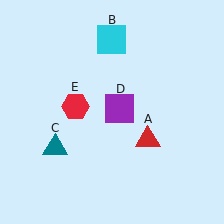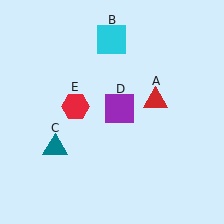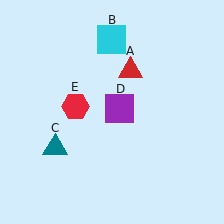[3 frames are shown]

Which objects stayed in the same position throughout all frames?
Cyan square (object B) and teal triangle (object C) and purple square (object D) and red hexagon (object E) remained stationary.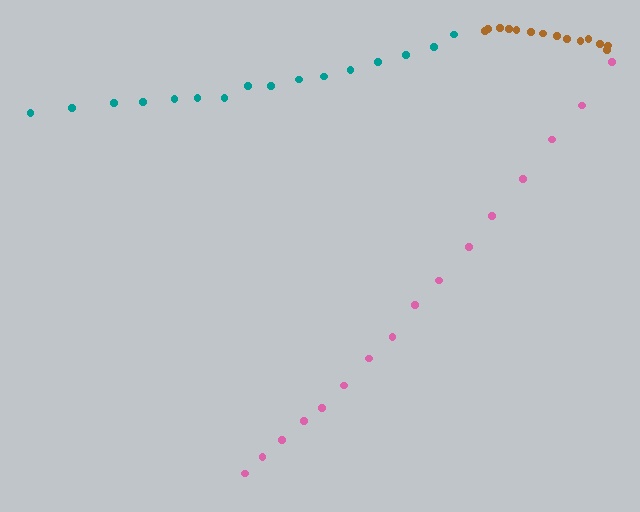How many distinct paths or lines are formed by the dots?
There are 3 distinct paths.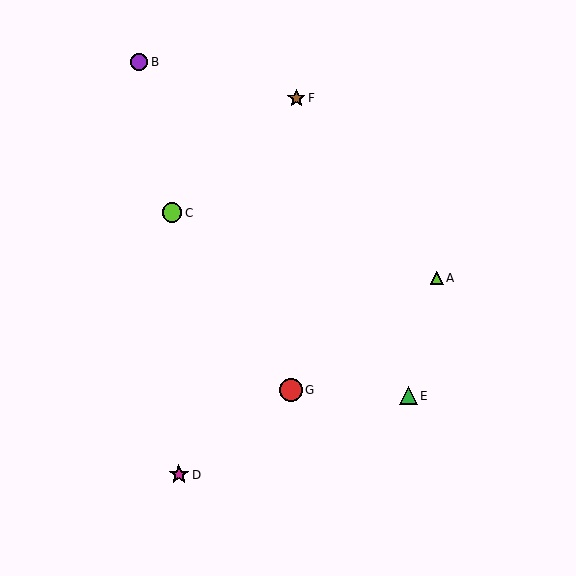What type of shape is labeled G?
Shape G is a red circle.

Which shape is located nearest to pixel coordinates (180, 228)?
The lime circle (labeled C) at (172, 213) is nearest to that location.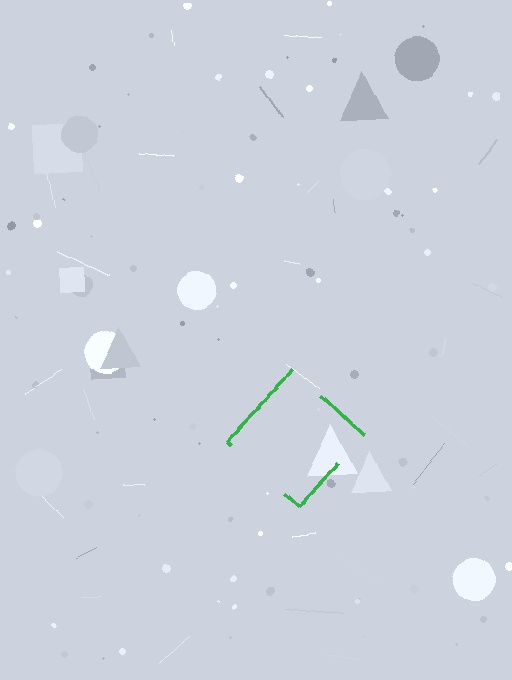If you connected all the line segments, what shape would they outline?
They would outline a diamond.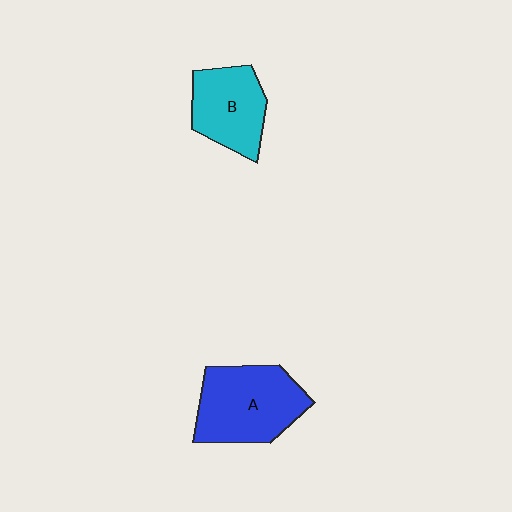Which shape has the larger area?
Shape A (blue).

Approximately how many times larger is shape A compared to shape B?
Approximately 1.3 times.